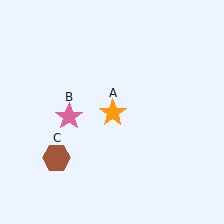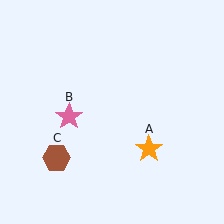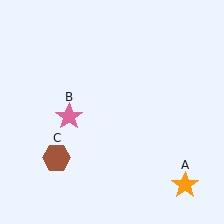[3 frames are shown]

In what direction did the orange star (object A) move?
The orange star (object A) moved down and to the right.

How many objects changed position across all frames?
1 object changed position: orange star (object A).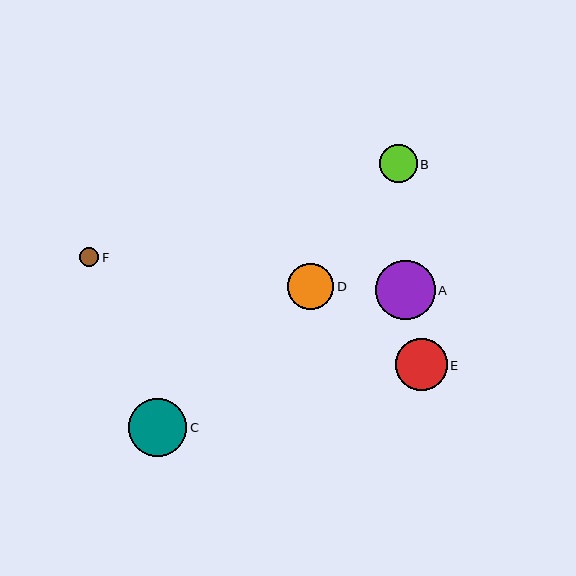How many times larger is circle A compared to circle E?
Circle A is approximately 1.2 times the size of circle E.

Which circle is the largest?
Circle A is the largest with a size of approximately 60 pixels.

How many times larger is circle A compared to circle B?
Circle A is approximately 1.6 times the size of circle B.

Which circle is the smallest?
Circle F is the smallest with a size of approximately 19 pixels.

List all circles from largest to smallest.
From largest to smallest: A, C, E, D, B, F.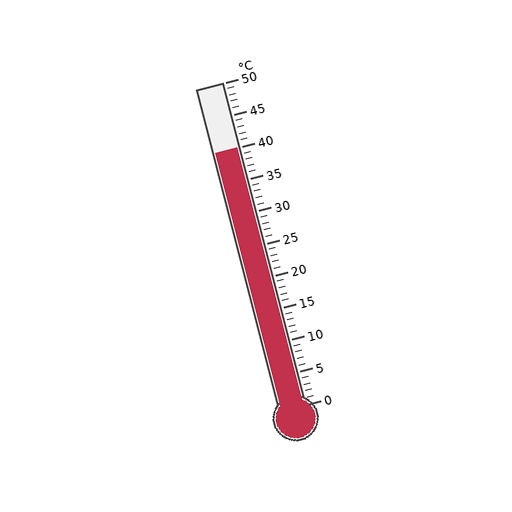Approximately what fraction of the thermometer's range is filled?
The thermometer is filled to approximately 80% of its range.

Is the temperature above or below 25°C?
The temperature is above 25°C.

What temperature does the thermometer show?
The thermometer shows approximately 40°C.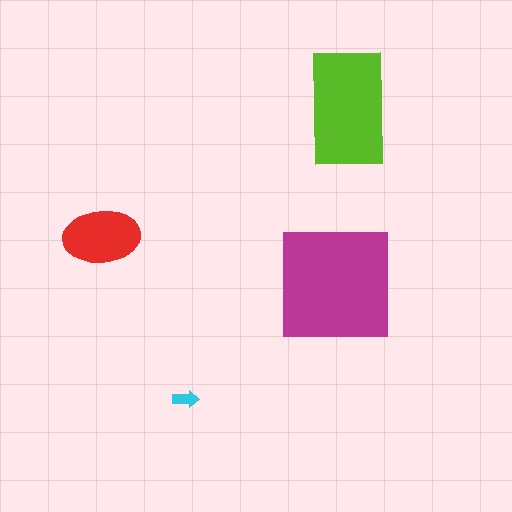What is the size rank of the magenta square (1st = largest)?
1st.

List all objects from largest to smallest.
The magenta square, the lime rectangle, the red ellipse, the cyan arrow.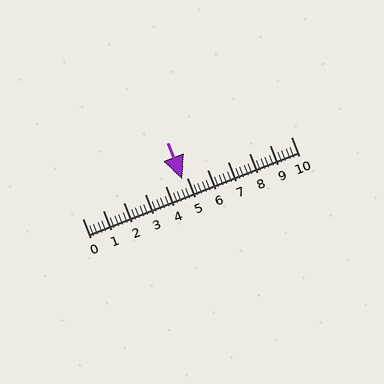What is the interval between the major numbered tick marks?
The major tick marks are spaced 1 units apart.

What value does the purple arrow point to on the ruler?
The purple arrow points to approximately 4.8.